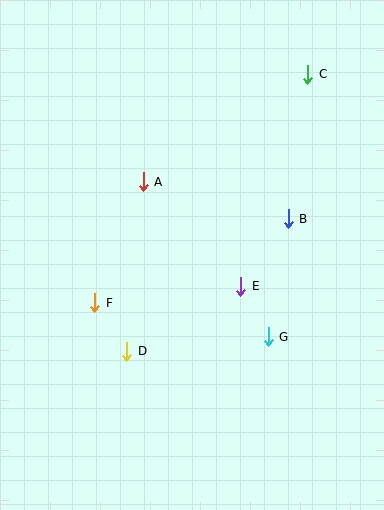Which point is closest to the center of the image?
Point E at (241, 286) is closest to the center.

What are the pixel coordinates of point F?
Point F is at (94, 303).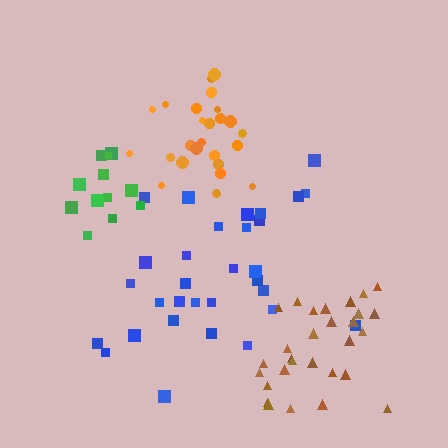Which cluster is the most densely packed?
Orange.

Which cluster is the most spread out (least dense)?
Blue.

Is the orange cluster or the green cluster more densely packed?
Orange.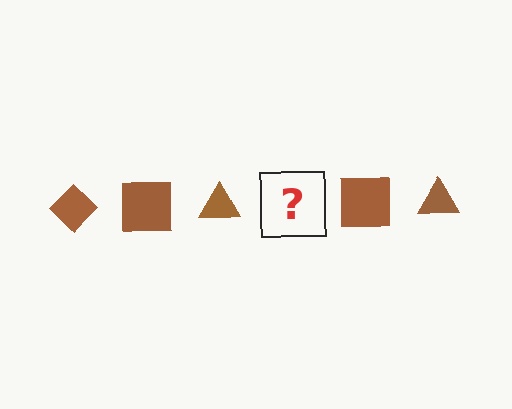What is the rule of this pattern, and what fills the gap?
The rule is that the pattern cycles through diamond, square, triangle shapes in brown. The gap should be filled with a brown diamond.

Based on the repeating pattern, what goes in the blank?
The blank should be a brown diamond.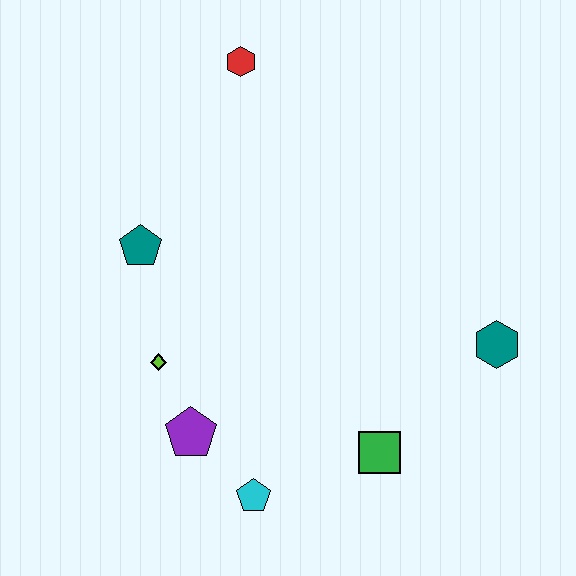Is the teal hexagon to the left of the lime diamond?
No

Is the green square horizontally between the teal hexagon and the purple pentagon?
Yes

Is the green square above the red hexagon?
No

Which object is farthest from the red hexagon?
The cyan pentagon is farthest from the red hexagon.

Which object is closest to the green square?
The cyan pentagon is closest to the green square.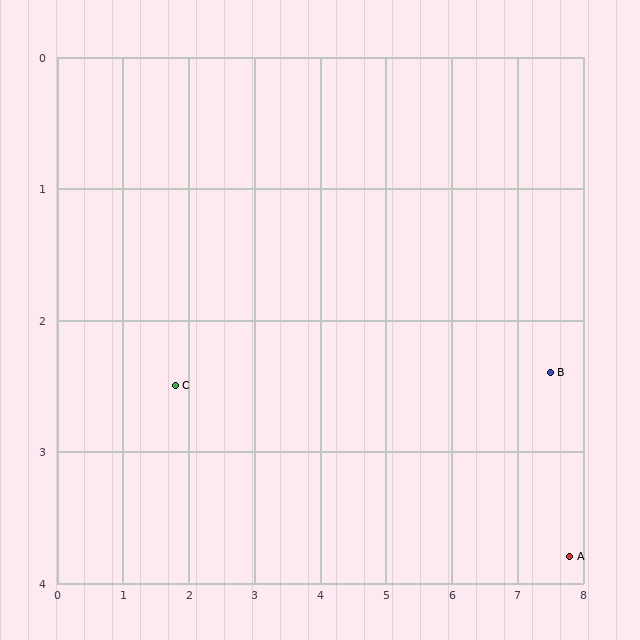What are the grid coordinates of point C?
Point C is at approximately (1.8, 2.5).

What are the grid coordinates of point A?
Point A is at approximately (7.8, 3.8).